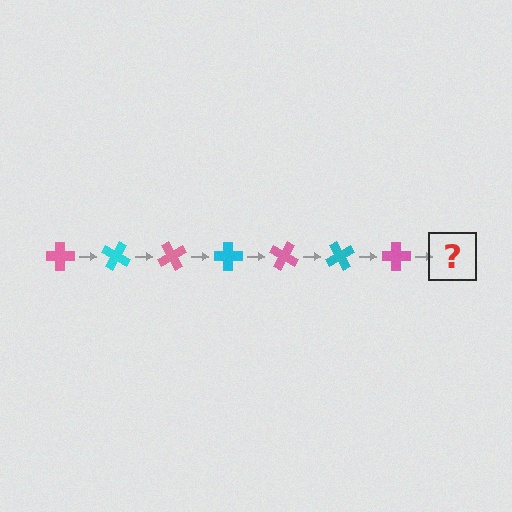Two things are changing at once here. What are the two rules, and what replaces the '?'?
The two rules are that it rotates 30 degrees each step and the color cycles through pink and cyan. The '?' should be a cyan cross, rotated 210 degrees from the start.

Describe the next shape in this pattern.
It should be a cyan cross, rotated 210 degrees from the start.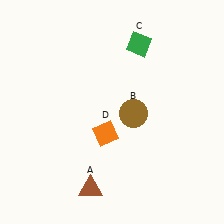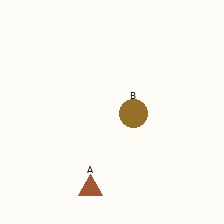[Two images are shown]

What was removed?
The green diamond (C), the orange diamond (D) were removed in Image 2.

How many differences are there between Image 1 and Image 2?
There are 2 differences between the two images.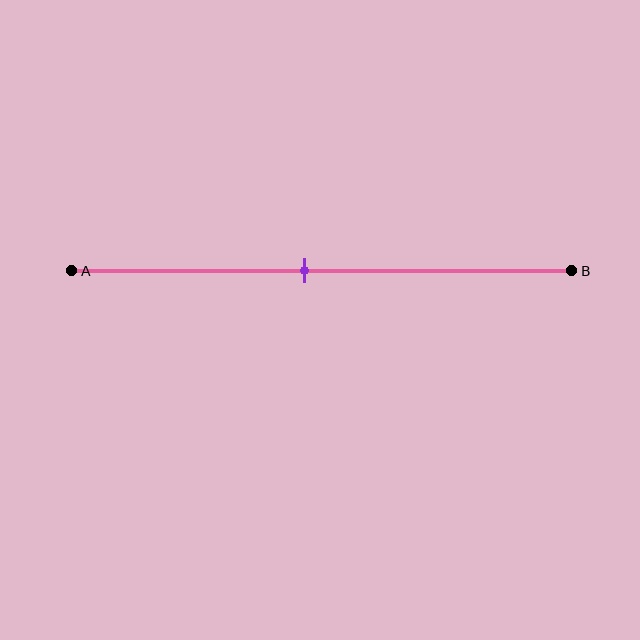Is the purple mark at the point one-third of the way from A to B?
No, the mark is at about 45% from A, not at the 33% one-third point.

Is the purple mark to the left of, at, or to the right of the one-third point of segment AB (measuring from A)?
The purple mark is to the right of the one-third point of segment AB.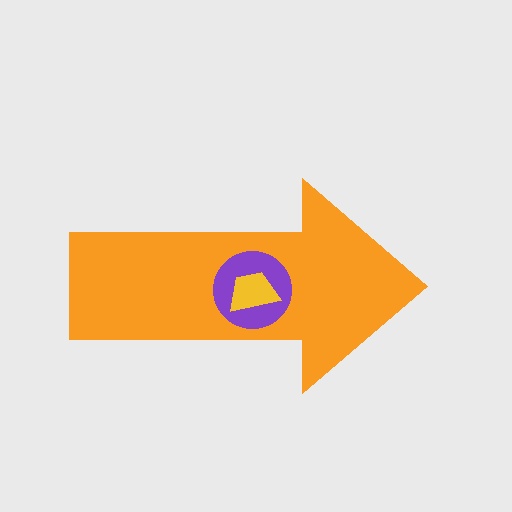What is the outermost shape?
The orange arrow.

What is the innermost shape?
The yellow trapezoid.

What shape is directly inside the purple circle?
The yellow trapezoid.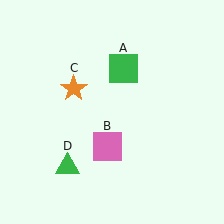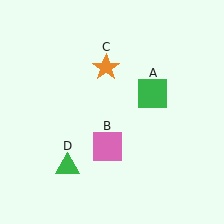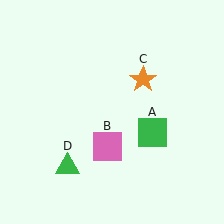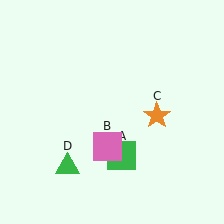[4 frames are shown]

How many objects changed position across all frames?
2 objects changed position: green square (object A), orange star (object C).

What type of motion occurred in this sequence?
The green square (object A), orange star (object C) rotated clockwise around the center of the scene.